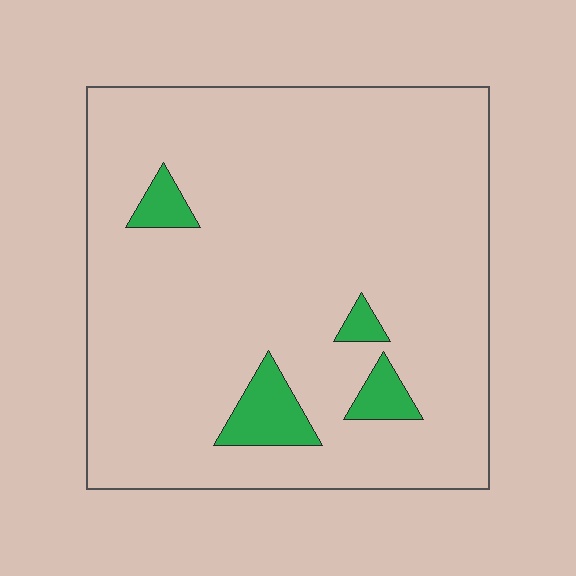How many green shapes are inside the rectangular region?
4.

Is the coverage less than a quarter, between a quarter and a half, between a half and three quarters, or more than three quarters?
Less than a quarter.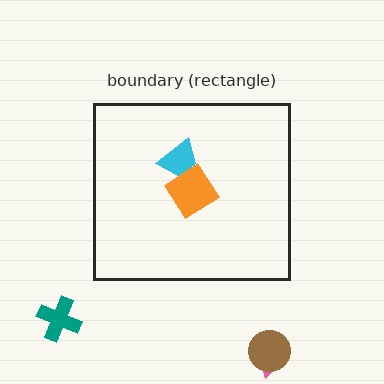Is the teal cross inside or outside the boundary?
Outside.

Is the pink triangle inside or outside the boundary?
Outside.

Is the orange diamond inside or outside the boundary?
Inside.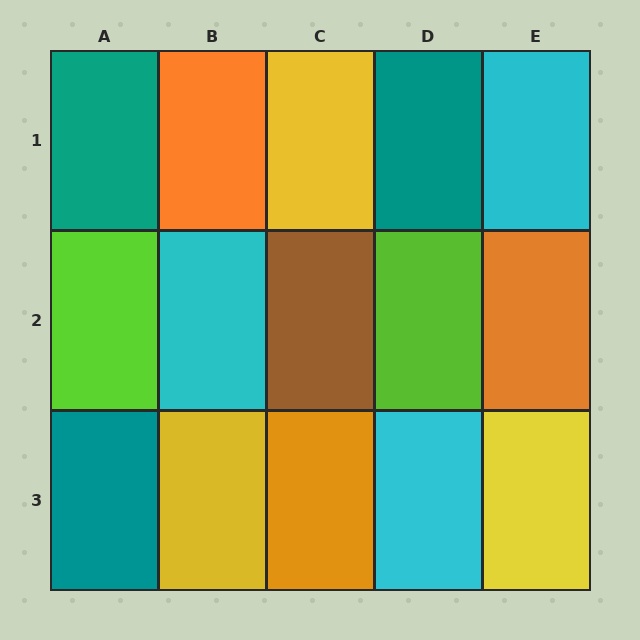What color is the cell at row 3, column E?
Yellow.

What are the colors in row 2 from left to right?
Lime, cyan, brown, lime, orange.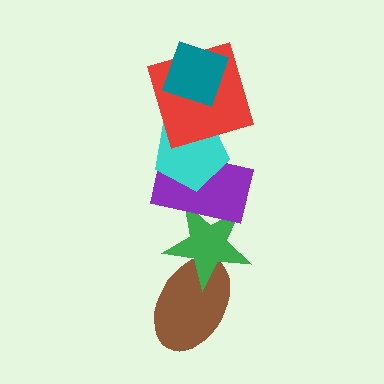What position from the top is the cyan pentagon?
The cyan pentagon is 3rd from the top.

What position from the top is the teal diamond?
The teal diamond is 1st from the top.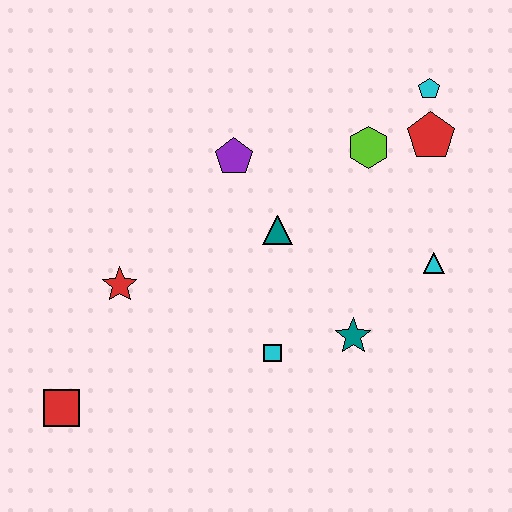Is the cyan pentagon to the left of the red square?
No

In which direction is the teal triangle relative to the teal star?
The teal triangle is above the teal star.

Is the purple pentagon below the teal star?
No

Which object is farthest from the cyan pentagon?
The red square is farthest from the cyan pentagon.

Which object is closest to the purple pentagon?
The teal triangle is closest to the purple pentagon.